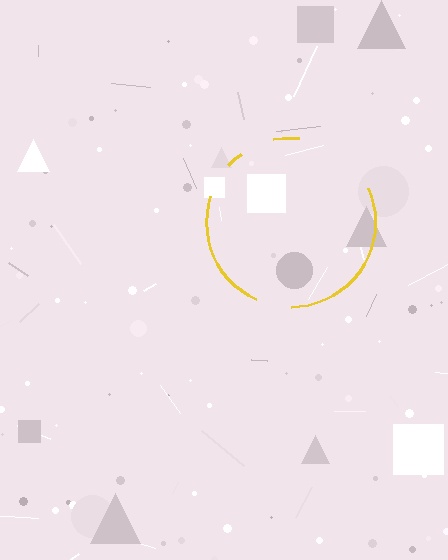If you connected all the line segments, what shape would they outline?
They would outline a circle.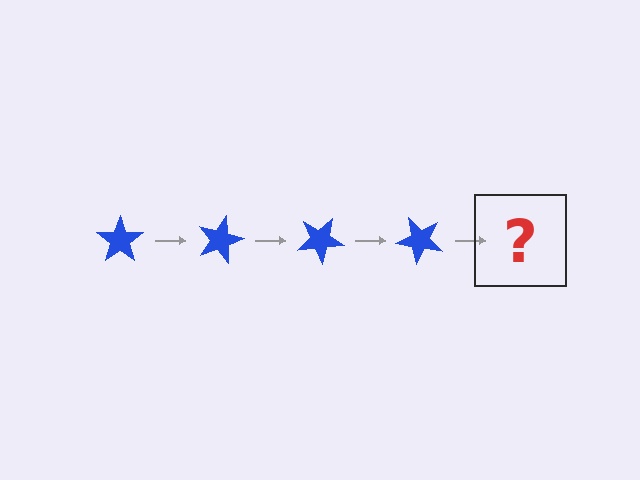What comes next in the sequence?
The next element should be a blue star rotated 60 degrees.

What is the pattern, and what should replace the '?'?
The pattern is that the star rotates 15 degrees each step. The '?' should be a blue star rotated 60 degrees.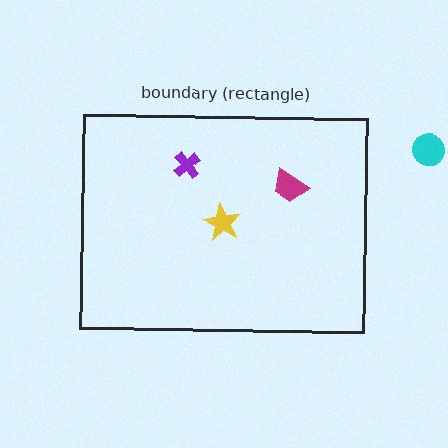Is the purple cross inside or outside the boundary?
Inside.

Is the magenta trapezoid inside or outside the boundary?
Inside.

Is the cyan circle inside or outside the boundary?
Outside.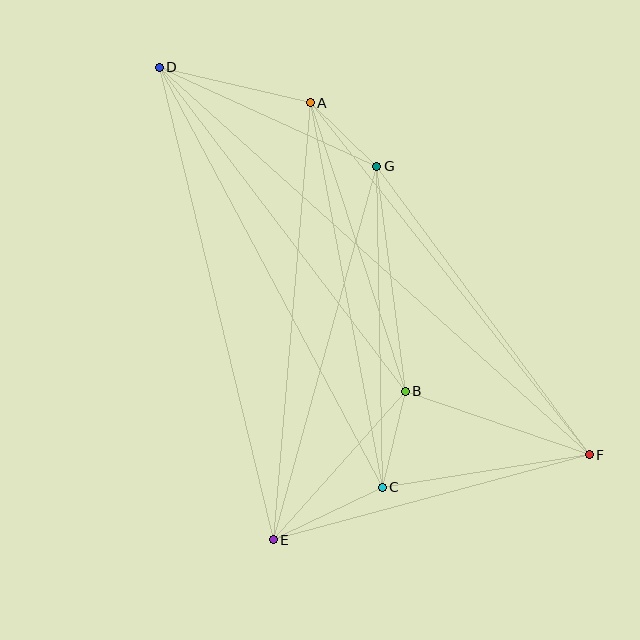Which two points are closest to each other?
Points A and G are closest to each other.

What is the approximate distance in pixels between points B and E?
The distance between B and E is approximately 199 pixels.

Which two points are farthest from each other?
Points D and F are farthest from each other.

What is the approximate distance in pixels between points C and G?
The distance between C and G is approximately 321 pixels.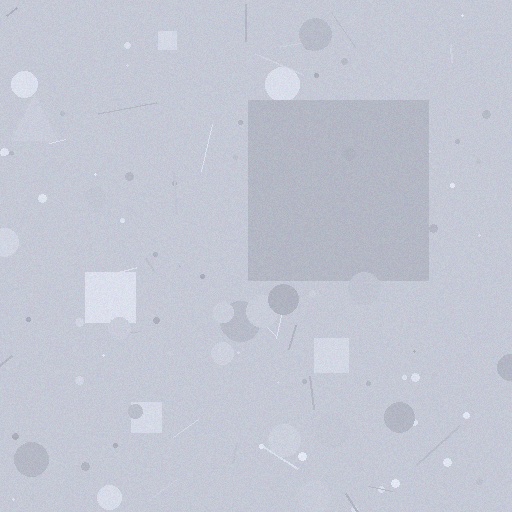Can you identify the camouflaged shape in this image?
The camouflaged shape is a square.